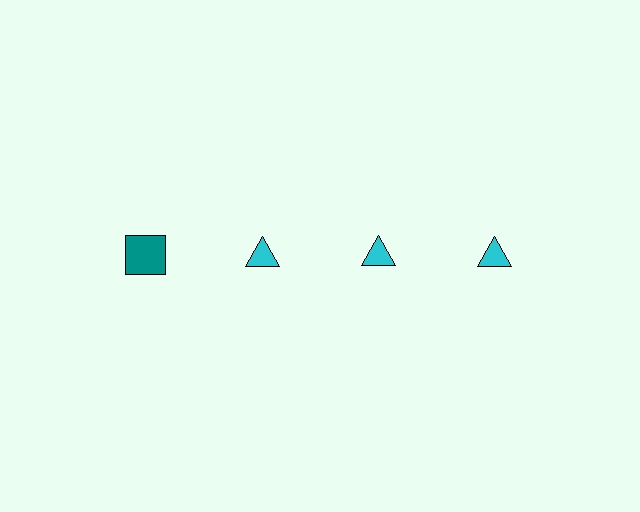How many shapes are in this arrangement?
There are 4 shapes arranged in a grid pattern.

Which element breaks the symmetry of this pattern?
The teal square in the top row, leftmost column breaks the symmetry. All other shapes are cyan triangles.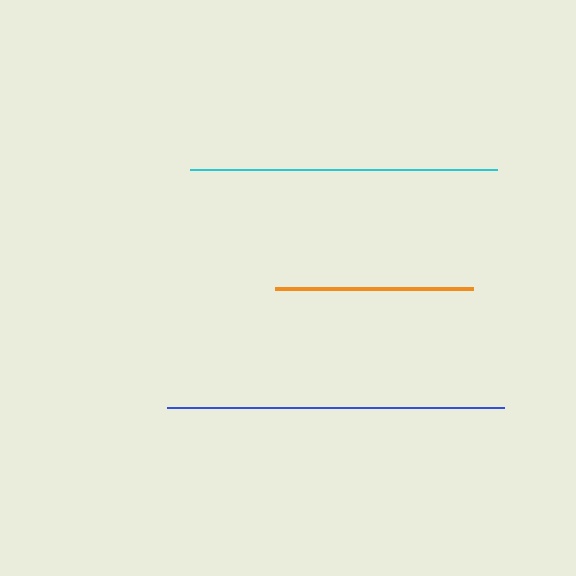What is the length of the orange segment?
The orange segment is approximately 198 pixels long.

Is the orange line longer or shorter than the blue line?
The blue line is longer than the orange line.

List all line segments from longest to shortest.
From longest to shortest: blue, cyan, orange.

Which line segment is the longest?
The blue line is the longest at approximately 337 pixels.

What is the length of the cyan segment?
The cyan segment is approximately 307 pixels long.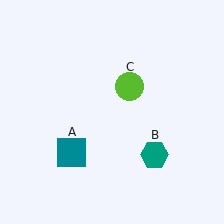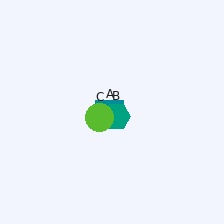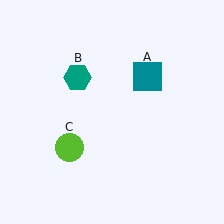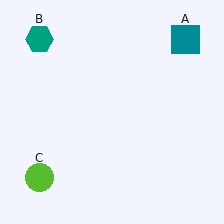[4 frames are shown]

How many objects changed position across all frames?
3 objects changed position: teal square (object A), teal hexagon (object B), lime circle (object C).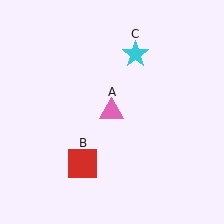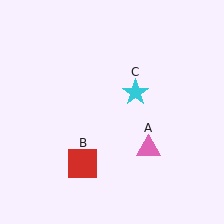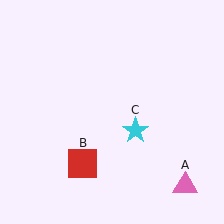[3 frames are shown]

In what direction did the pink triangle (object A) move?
The pink triangle (object A) moved down and to the right.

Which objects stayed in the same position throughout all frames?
Red square (object B) remained stationary.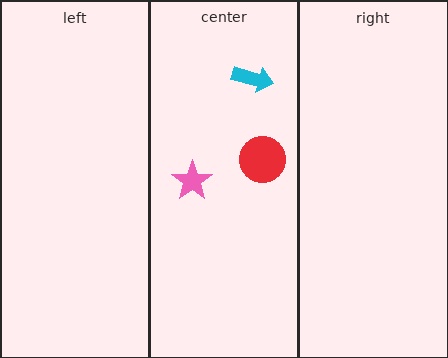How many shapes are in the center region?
3.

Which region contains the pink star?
The center region.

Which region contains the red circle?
The center region.